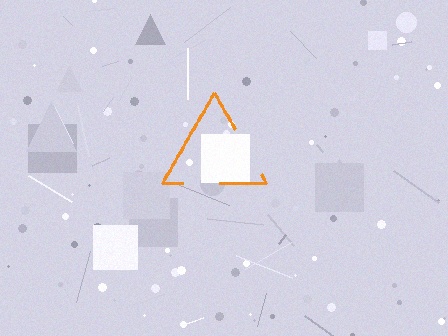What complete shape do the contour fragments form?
The contour fragments form a triangle.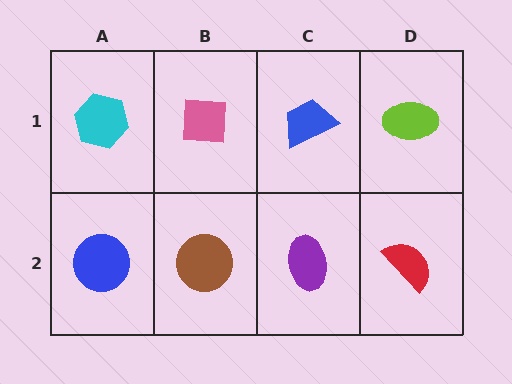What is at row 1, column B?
A pink square.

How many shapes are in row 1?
4 shapes.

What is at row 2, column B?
A brown circle.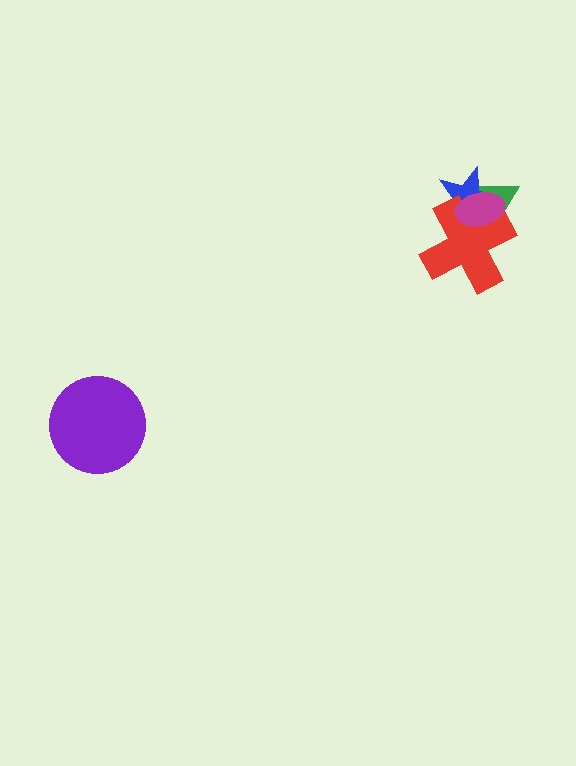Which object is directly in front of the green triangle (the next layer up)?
The blue star is directly in front of the green triangle.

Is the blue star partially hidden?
Yes, it is partially covered by another shape.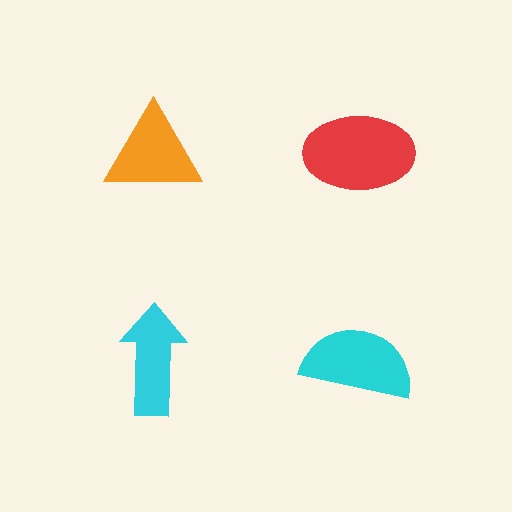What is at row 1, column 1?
An orange triangle.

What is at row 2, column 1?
A cyan arrow.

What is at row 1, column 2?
A red ellipse.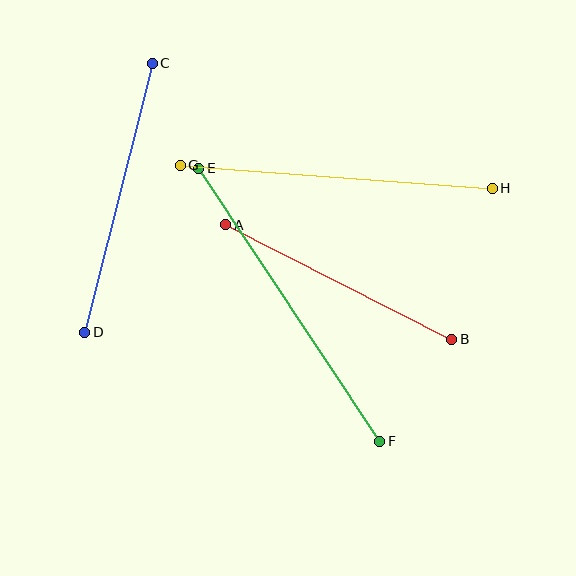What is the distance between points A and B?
The distance is approximately 253 pixels.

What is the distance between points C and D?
The distance is approximately 277 pixels.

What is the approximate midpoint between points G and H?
The midpoint is at approximately (336, 177) pixels.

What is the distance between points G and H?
The distance is approximately 313 pixels.